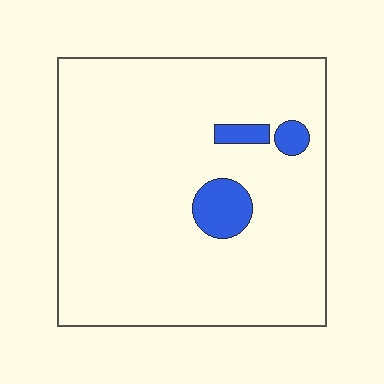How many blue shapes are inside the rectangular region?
3.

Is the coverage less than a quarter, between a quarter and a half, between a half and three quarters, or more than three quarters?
Less than a quarter.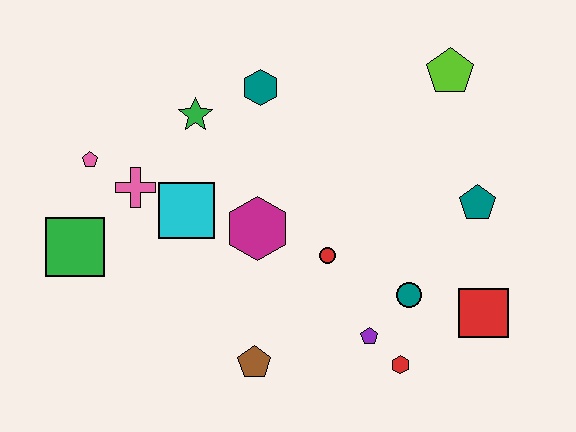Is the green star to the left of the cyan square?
No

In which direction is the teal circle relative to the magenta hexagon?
The teal circle is to the right of the magenta hexagon.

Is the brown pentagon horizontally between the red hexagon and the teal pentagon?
No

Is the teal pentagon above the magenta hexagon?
Yes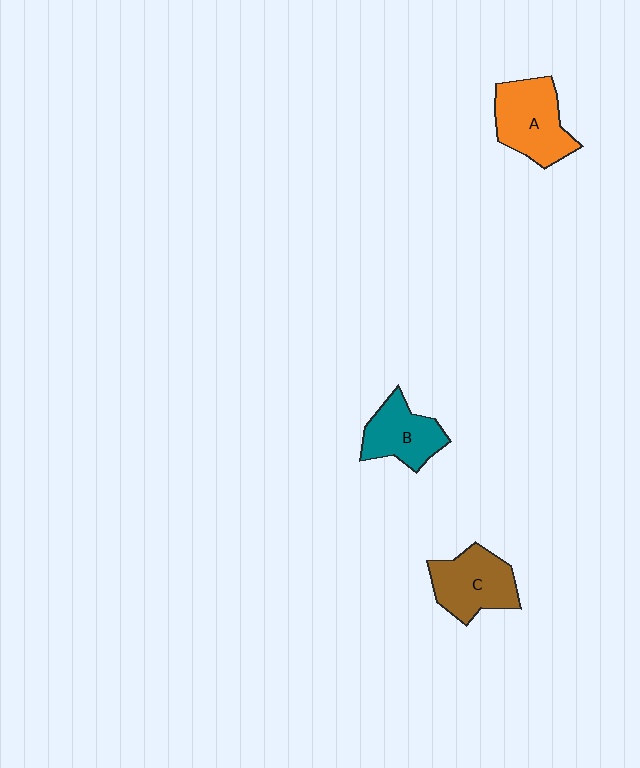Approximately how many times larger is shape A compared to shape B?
Approximately 1.2 times.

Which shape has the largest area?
Shape A (orange).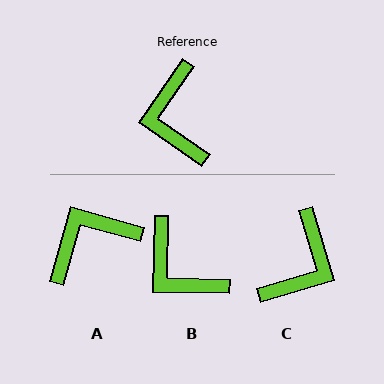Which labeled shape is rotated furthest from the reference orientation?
C, about 141 degrees away.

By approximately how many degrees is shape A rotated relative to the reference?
Approximately 71 degrees clockwise.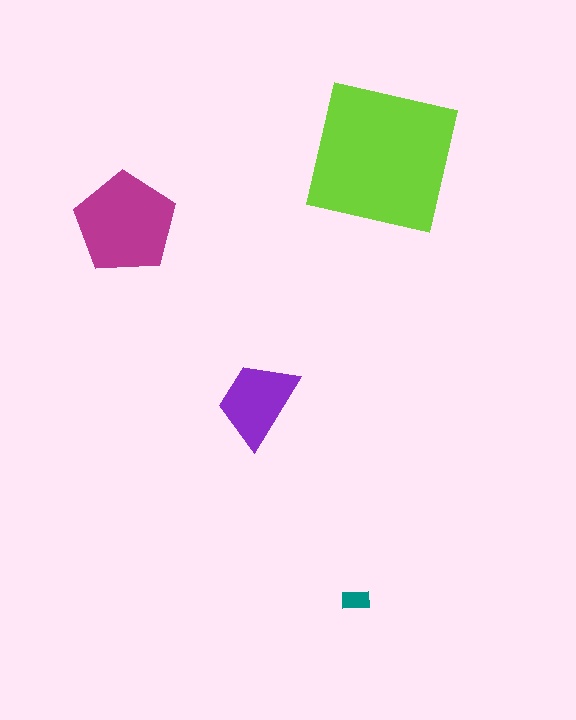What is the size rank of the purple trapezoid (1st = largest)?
3rd.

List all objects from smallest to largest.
The teal rectangle, the purple trapezoid, the magenta pentagon, the lime square.